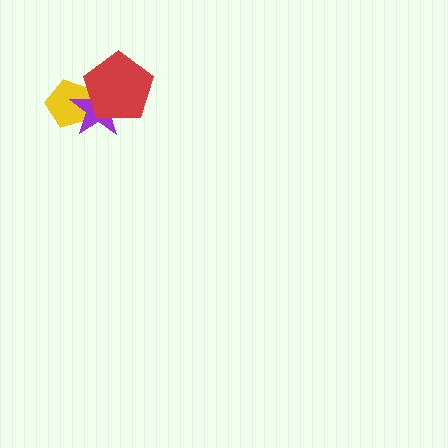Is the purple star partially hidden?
Yes, it is partially covered by another shape.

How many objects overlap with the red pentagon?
2 objects overlap with the red pentagon.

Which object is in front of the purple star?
The red pentagon is in front of the purple star.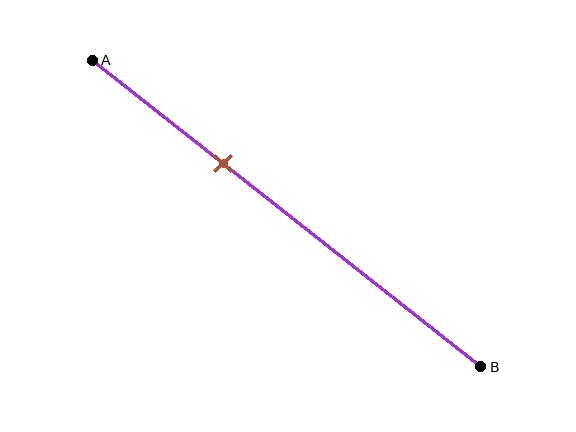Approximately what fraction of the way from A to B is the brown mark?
The brown mark is approximately 35% of the way from A to B.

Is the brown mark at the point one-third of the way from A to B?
Yes, the mark is approximately at the one-third point.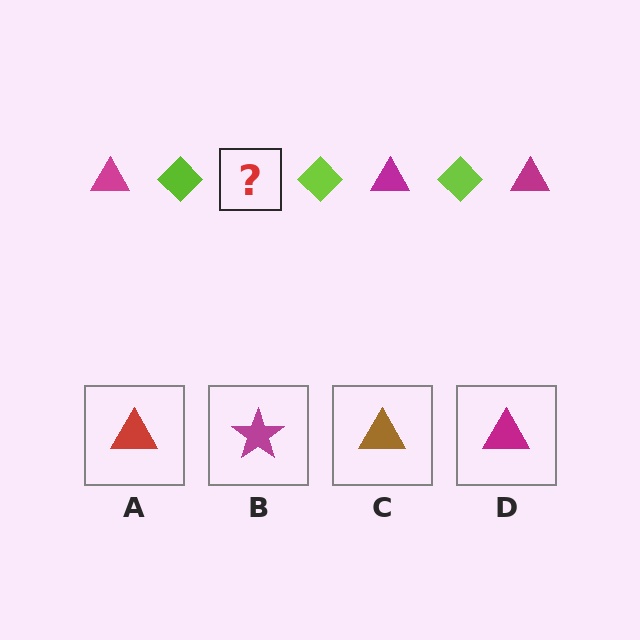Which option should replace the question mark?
Option D.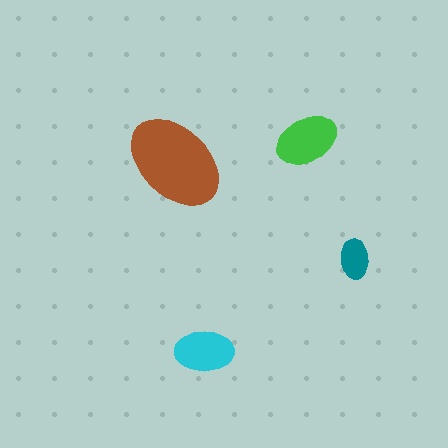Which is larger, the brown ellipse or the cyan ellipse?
The brown one.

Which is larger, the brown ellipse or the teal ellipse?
The brown one.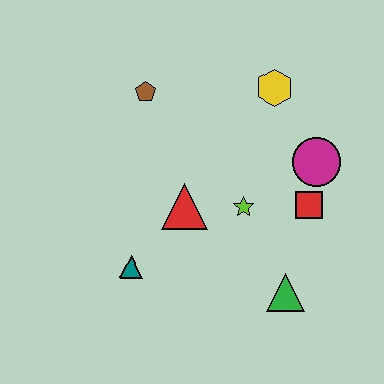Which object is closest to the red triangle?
The lime star is closest to the red triangle.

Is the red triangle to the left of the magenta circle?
Yes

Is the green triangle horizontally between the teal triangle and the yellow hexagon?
No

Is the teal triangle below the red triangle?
Yes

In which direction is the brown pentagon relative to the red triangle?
The brown pentagon is above the red triangle.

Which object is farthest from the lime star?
The brown pentagon is farthest from the lime star.